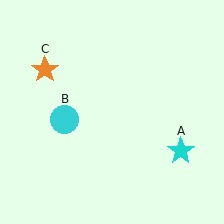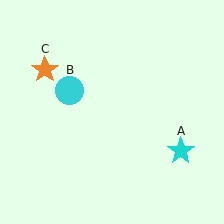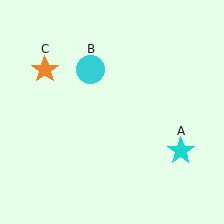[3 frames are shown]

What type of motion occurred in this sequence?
The cyan circle (object B) rotated clockwise around the center of the scene.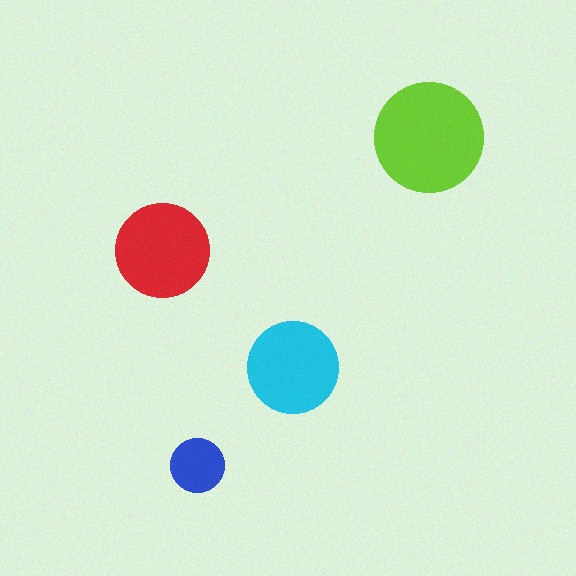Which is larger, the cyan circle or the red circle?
The red one.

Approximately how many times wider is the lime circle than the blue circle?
About 2 times wider.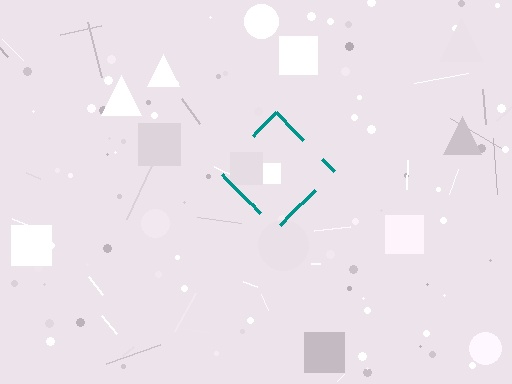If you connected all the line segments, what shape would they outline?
They would outline a diamond.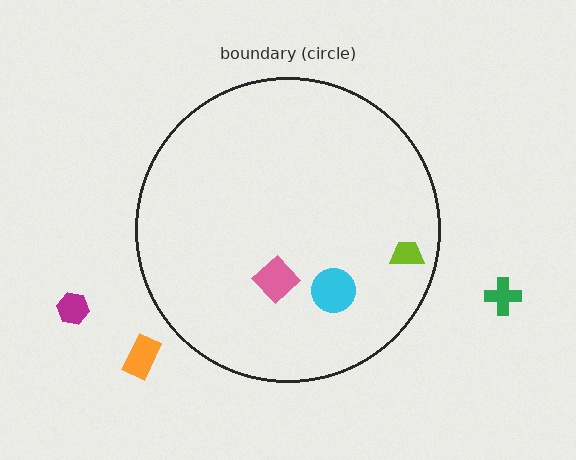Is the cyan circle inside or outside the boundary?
Inside.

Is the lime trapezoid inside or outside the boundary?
Inside.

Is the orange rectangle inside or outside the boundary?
Outside.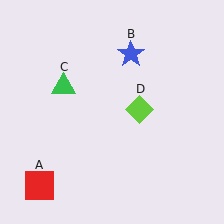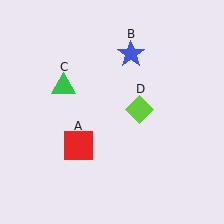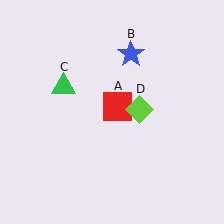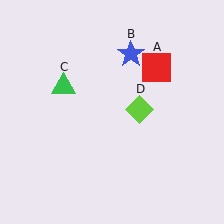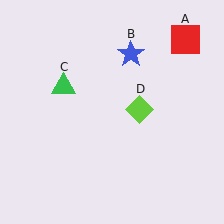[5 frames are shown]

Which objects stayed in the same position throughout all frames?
Blue star (object B) and green triangle (object C) and lime diamond (object D) remained stationary.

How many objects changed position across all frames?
1 object changed position: red square (object A).